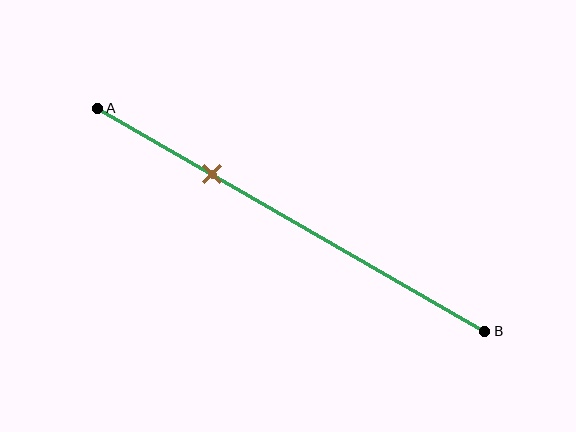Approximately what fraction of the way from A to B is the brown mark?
The brown mark is approximately 30% of the way from A to B.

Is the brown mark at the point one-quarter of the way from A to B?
No, the mark is at about 30% from A, not at the 25% one-quarter point.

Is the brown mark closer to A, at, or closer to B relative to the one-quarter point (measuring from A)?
The brown mark is closer to point B than the one-quarter point of segment AB.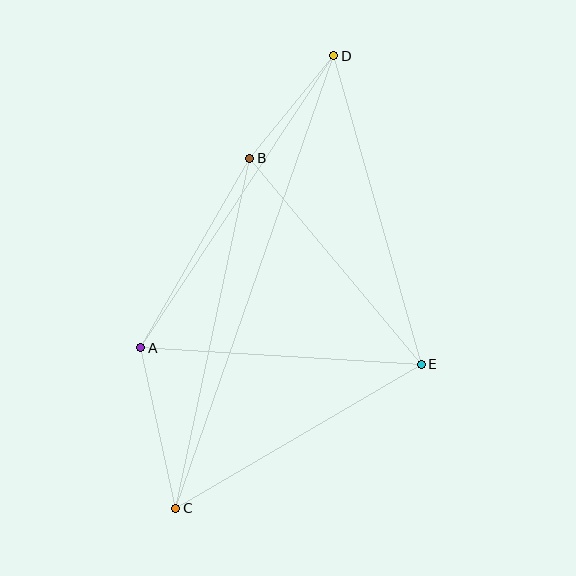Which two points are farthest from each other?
Points C and D are farthest from each other.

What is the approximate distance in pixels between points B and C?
The distance between B and C is approximately 357 pixels.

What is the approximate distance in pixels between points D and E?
The distance between D and E is approximately 321 pixels.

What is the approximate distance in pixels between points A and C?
The distance between A and C is approximately 164 pixels.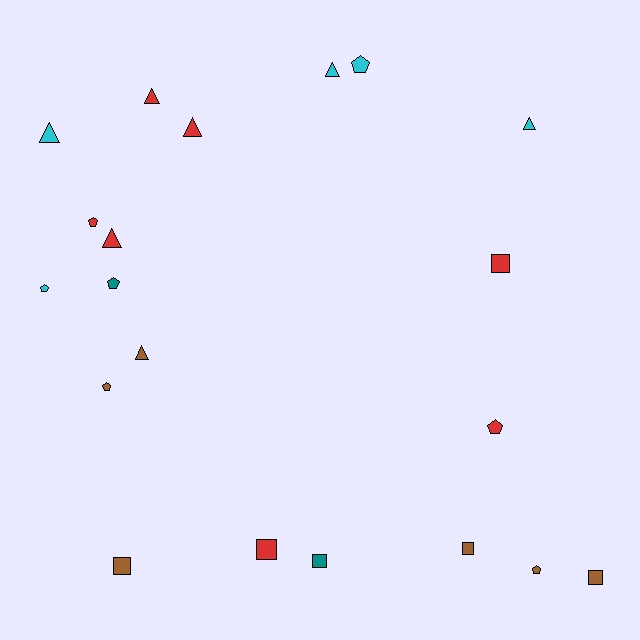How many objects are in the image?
There are 20 objects.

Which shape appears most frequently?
Triangle, with 7 objects.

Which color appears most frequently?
Red, with 7 objects.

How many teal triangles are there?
There are no teal triangles.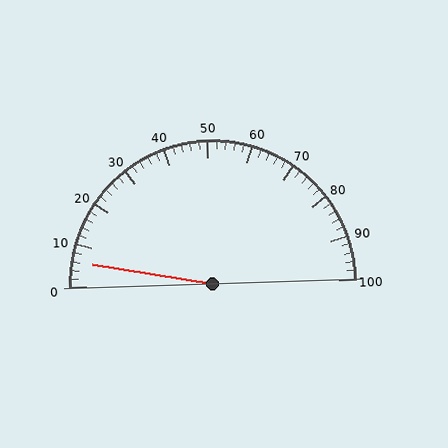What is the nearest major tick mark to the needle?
The nearest major tick mark is 10.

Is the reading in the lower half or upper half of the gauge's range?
The reading is in the lower half of the range (0 to 100).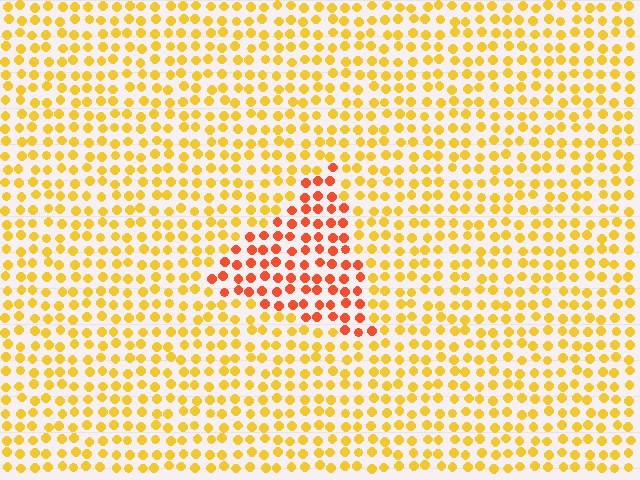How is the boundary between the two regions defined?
The boundary is defined purely by a slight shift in hue (about 37 degrees). Spacing, size, and orientation are identical on both sides.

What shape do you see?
I see a triangle.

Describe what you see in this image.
The image is filled with small yellow elements in a uniform arrangement. A triangle-shaped region is visible where the elements are tinted to a slightly different hue, forming a subtle color boundary.